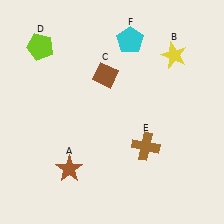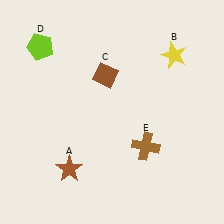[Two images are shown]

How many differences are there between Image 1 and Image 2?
There is 1 difference between the two images.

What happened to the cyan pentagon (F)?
The cyan pentagon (F) was removed in Image 2. It was in the top-right area of Image 1.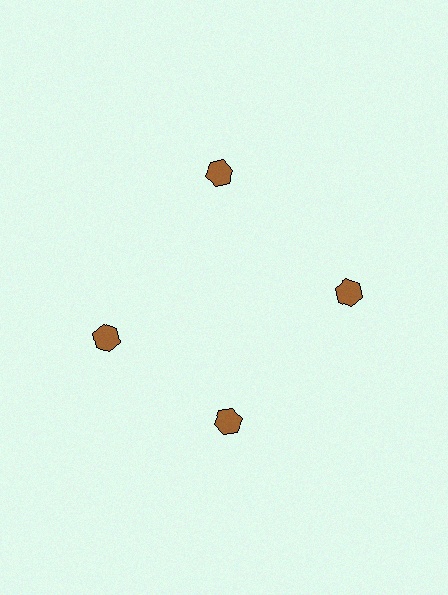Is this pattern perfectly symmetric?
No. The 4 brown hexagons are arranged in a ring, but one element near the 9 o'clock position is rotated out of alignment along the ring, breaking the 4-fold rotational symmetry.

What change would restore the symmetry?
The symmetry would be restored by rotating it back into even spacing with its neighbors so that all 4 hexagons sit at equal angles and equal distance from the center.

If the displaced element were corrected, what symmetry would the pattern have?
It would have 4-fold rotational symmetry — the pattern would map onto itself every 90 degrees.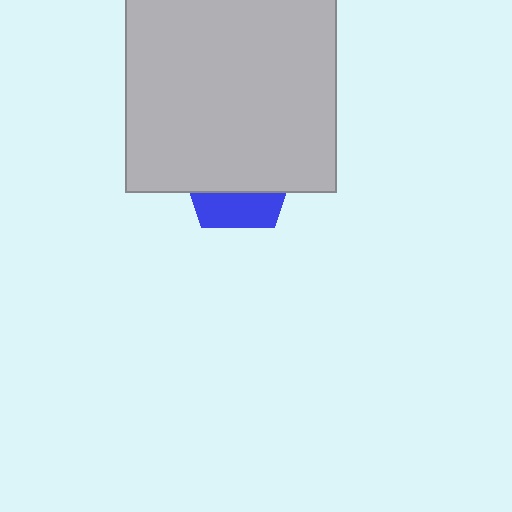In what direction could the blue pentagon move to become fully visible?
The blue pentagon could move down. That would shift it out from behind the light gray square entirely.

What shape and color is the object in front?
The object in front is a light gray square.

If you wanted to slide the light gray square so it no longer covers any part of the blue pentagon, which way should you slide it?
Slide it up — that is the most direct way to separate the two shapes.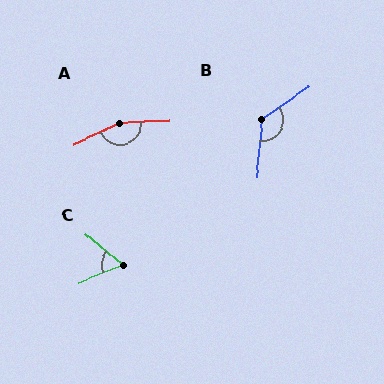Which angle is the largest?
A, at approximately 157 degrees.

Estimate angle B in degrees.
Approximately 130 degrees.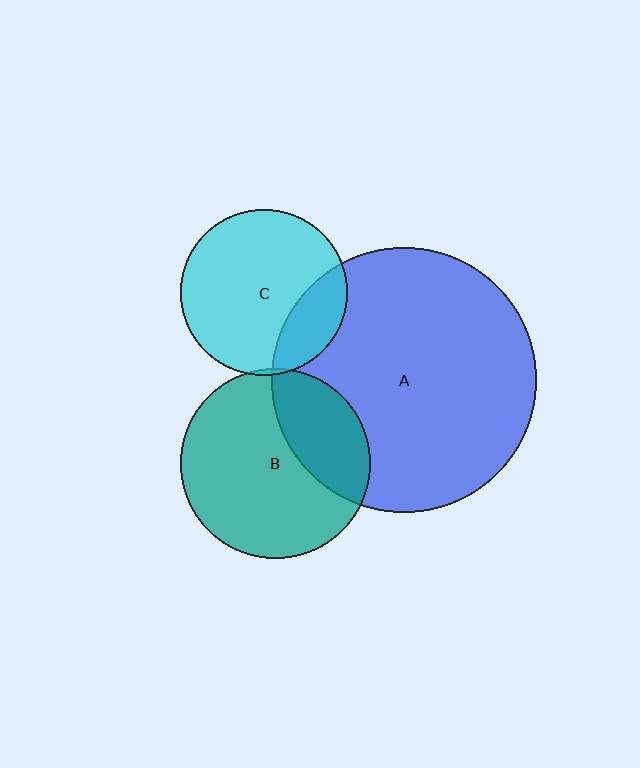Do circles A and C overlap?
Yes.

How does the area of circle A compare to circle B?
Approximately 1.9 times.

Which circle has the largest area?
Circle A (blue).